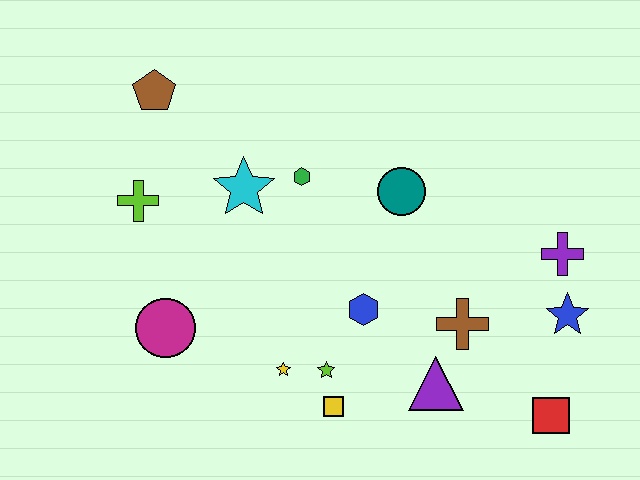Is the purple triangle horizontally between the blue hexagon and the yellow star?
No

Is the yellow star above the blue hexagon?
No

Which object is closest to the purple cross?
The blue star is closest to the purple cross.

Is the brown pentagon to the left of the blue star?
Yes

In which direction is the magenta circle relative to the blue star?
The magenta circle is to the left of the blue star.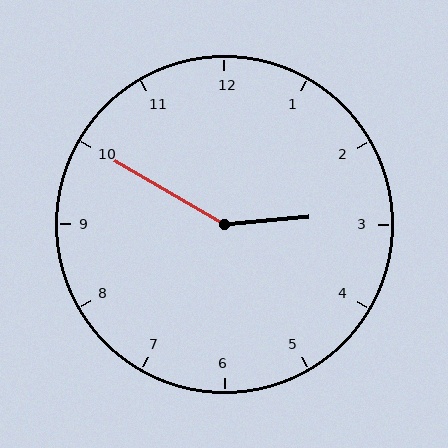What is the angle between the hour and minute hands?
Approximately 145 degrees.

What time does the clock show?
2:50.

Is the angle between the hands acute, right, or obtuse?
It is obtuse.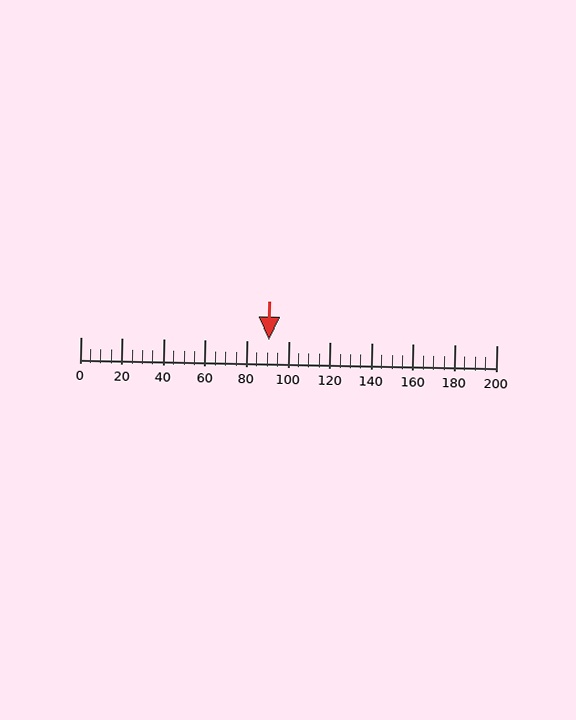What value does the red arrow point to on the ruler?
The red arrow points to approximately 90.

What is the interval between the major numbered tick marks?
The major tick marks are spaced 20 units apart.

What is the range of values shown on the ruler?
The ruler shows values from 0 to 200.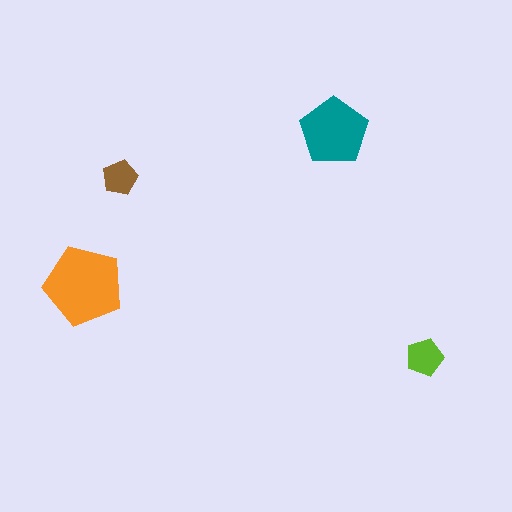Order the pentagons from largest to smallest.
the orange one, the teal one, the lime one, the brown one.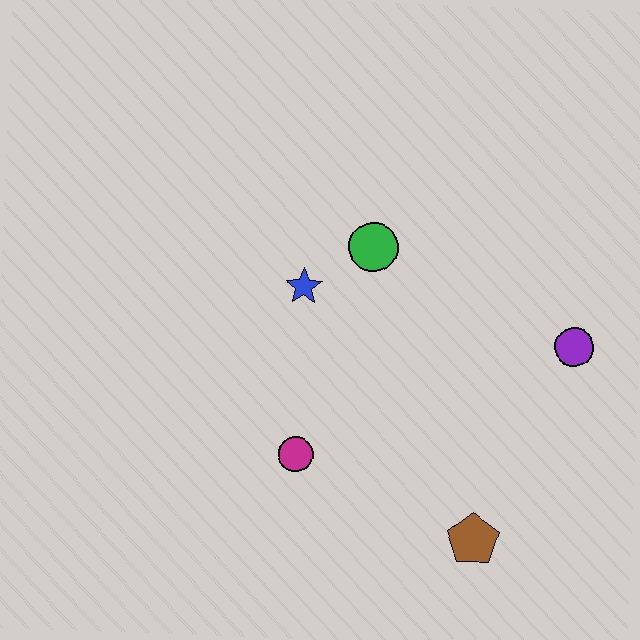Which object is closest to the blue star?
The green circle is closest to the blue star.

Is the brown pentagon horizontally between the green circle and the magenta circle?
No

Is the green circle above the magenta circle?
Yes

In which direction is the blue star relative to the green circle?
The blue star is to the left of the green circle.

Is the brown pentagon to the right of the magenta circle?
Yes